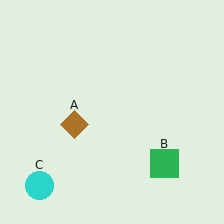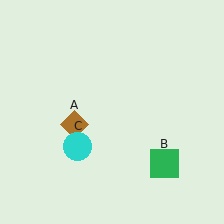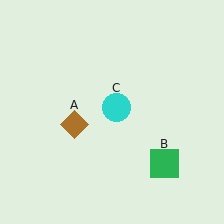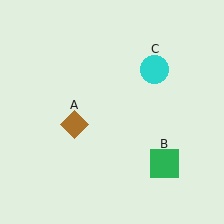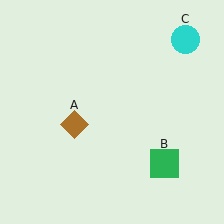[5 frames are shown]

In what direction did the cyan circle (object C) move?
The cyan circle (object C) moved up and to the right.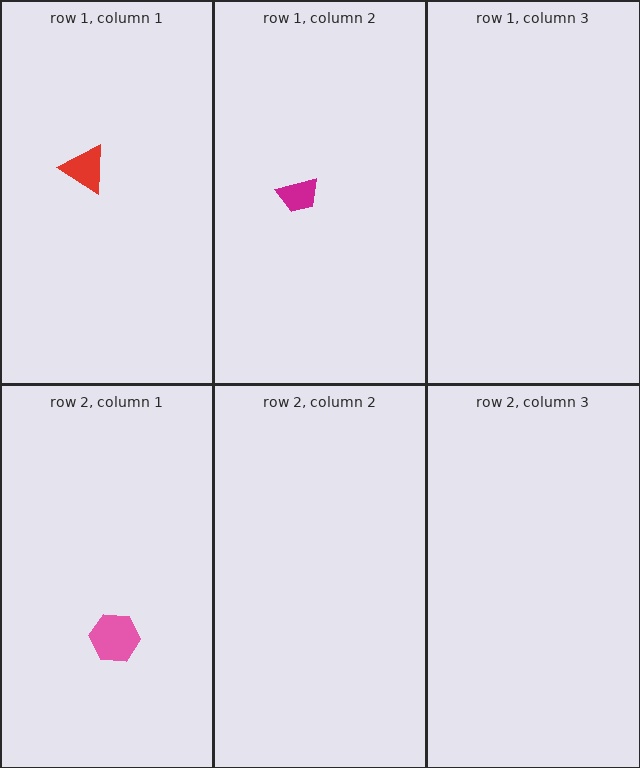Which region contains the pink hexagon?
The row 2, column 1 region.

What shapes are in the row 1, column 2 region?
The magenta trapezoid.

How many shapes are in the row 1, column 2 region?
1.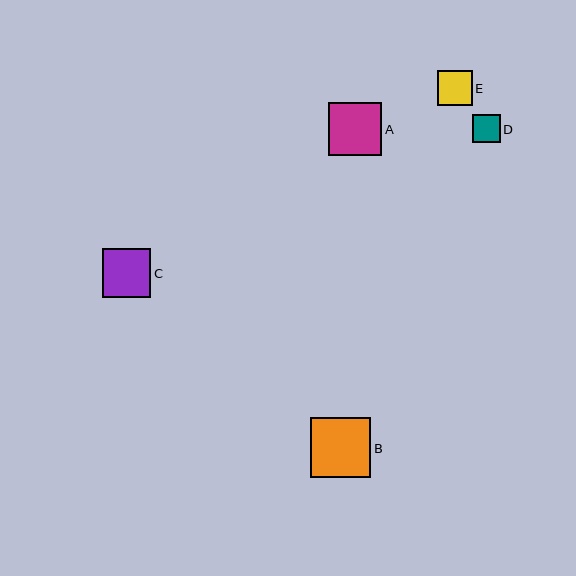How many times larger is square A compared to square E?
Square A is approximately 1.5 times the size of square E.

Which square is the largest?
Square B is the largest with a size of approximately 60 pixels.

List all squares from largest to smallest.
From largest to smallest: B, A, C, E, D.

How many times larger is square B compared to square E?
Square B is approximately 1.7 times the size of square E.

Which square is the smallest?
Square D is the smallest with a size of approximately 28 pixels.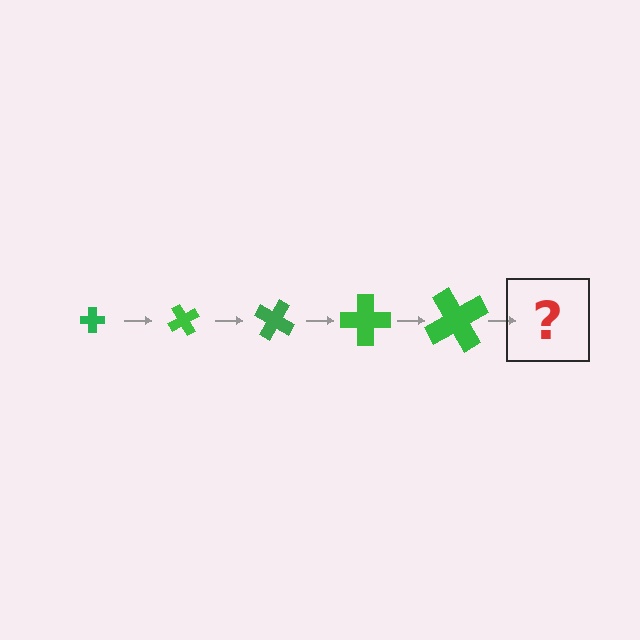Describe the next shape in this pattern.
It should be a cross, larger than the previous one and rotated 300 degrees from the start.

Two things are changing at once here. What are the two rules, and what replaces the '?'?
The two rules are that the cross grows larger each step and it rotates 60 degrees each step. The '?' should be a cross, larger than the previous one and rotated 300 degrees from the start.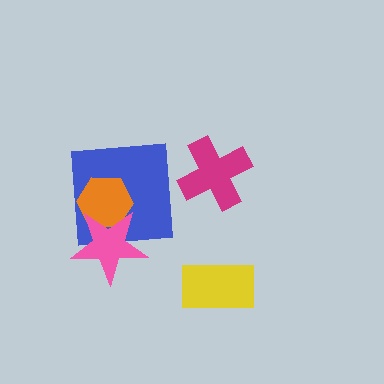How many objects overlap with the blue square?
2 objects overlap with the blue square.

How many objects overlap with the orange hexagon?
2 objects overlap with the orange hexagon.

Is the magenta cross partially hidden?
No, no other shape covers it.